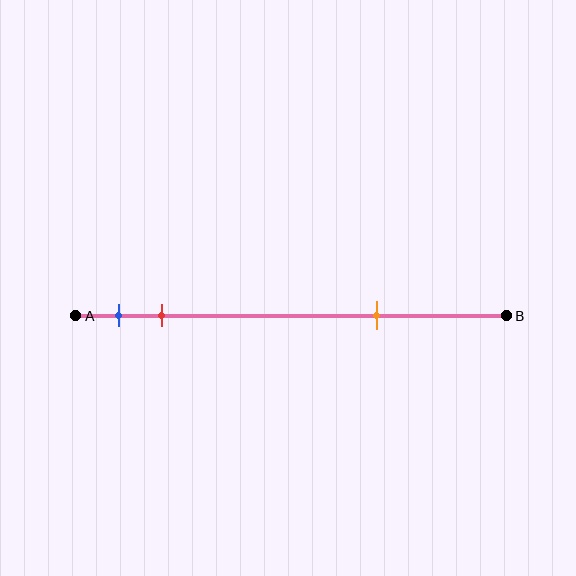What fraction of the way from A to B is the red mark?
The red mark is approximately 20% (0.2) of the way from A to B.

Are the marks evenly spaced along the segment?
No, the marks are not evenly spaced.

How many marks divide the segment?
There are 3 marks dividing the segment.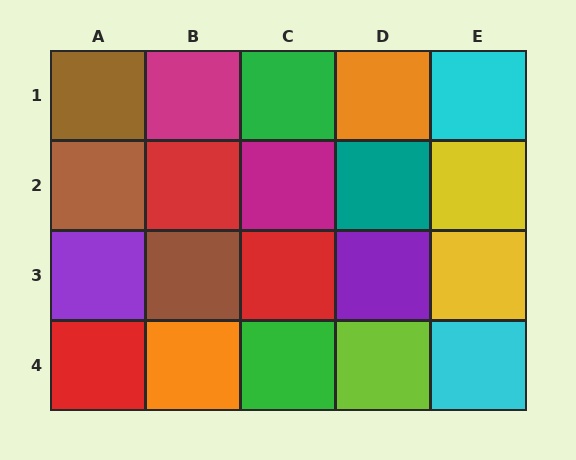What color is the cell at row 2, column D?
Teal.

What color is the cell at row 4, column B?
Orange.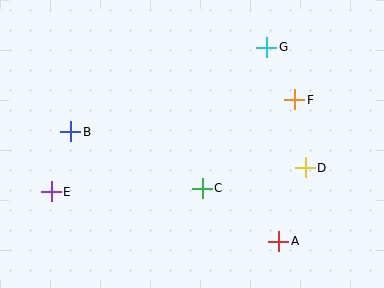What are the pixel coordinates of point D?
Point D is at (305, 168).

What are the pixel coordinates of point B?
Point B is at (71, 132).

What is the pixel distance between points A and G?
The distance between A and G is 194 pixels.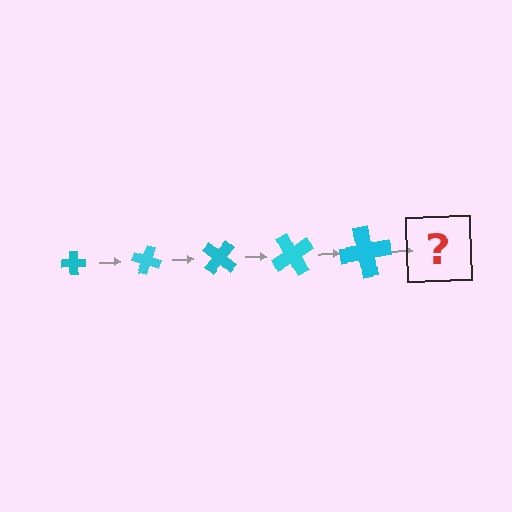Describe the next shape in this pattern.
It should be a cross, larger than the previous one and rotated 100 degrees from the start.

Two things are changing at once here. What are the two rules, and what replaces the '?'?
The two rules are that the cross grows larger each step and it rotates 20 degrees each step. The '?' should be a cross, larger than the previous one and rotated 100 degrees from the start.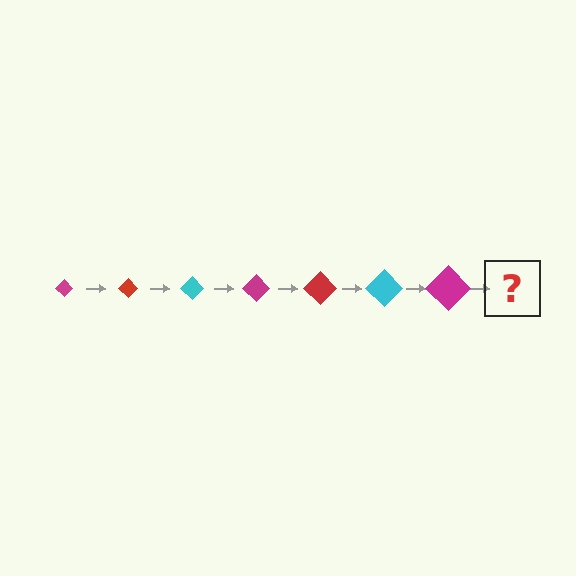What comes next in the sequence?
The next element should be a red diamond, larger than the previous one.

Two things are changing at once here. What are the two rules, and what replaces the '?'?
The two rules are that the diamond grows larger each step and the color cycles through magenta, red, and cyan. The '?' should be a red diamond, larger than the previous one.